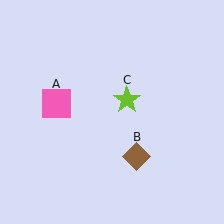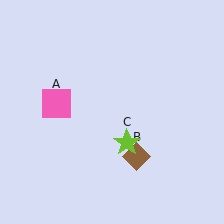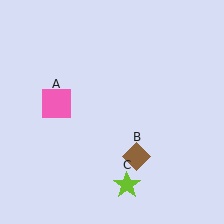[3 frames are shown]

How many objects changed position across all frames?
1 object changed position: lime star (object C).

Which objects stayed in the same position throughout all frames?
Pink square (object A) and brown diamond (object B) remained stationary.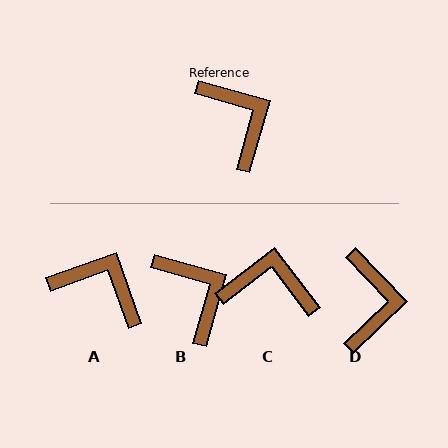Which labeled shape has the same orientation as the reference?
B.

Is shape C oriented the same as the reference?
No, it is off by about 53 degrees.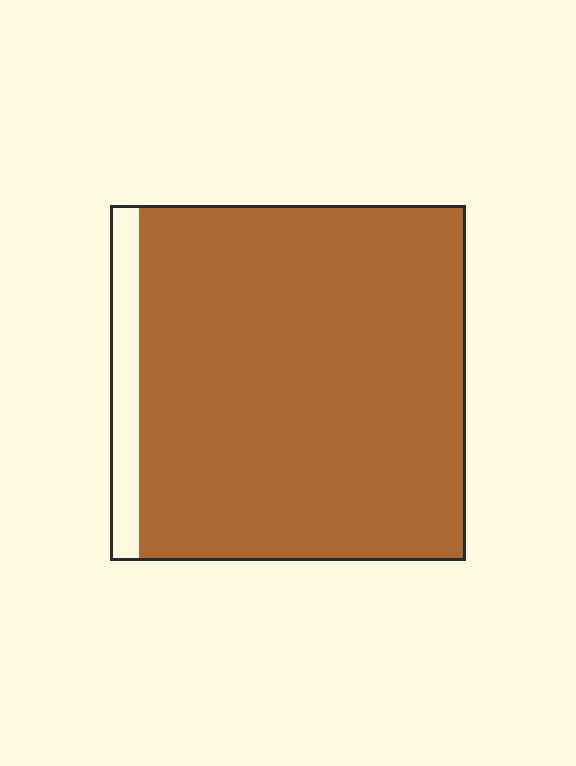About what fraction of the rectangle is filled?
About nine tenths (9/10).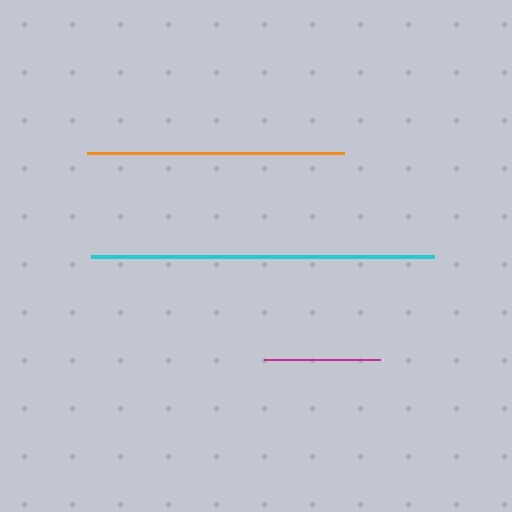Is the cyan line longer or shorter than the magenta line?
The cyan line is longer than the magenta line.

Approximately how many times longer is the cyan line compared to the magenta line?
The cyan line is approximately 2.9 times the length of the magenta line.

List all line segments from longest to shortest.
From longest to shortest: cyan, orange, magenta.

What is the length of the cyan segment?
The cyan segment is approximately 343 pixels long.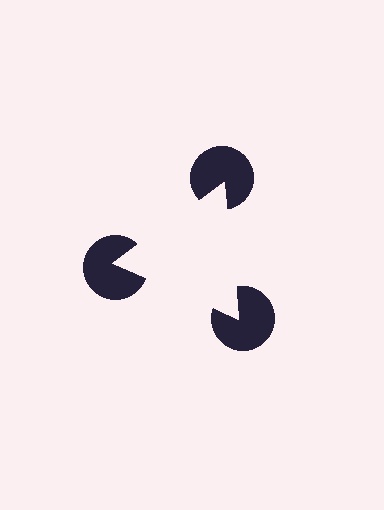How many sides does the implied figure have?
3 sides.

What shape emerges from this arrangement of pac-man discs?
An illusory triangle — its edges are inferred from the aligned wedge cuts in the pac-man discs, not physically drawn.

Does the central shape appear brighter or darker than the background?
It typically appears slightly brighter than the background, even though no actual brightness change is drawn.